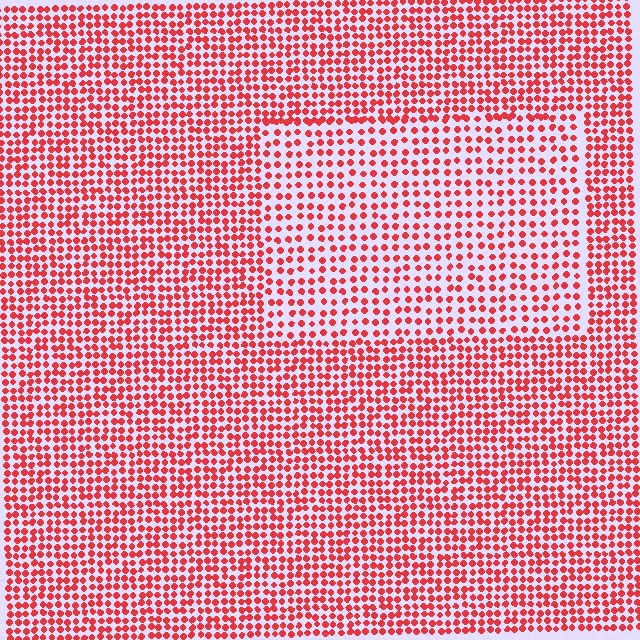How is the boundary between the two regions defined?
The boundary is defined by a change in element density (approximately 1.6x ratio). All elements are the same color, size, and shape.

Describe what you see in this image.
The image contains small red elements arranged at two different densities. A rectangle-shaped region is visible where the elements are less densely packed than the surrounding area.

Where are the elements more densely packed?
The elements are more densely packed outside the rectangle boundary.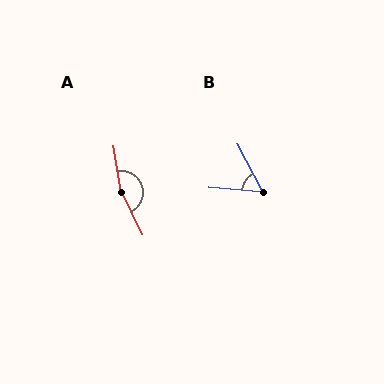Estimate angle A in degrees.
Approximately 163 degrees.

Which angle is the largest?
A, at approximately 163 degrees.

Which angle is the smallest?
B, at approximately 57 degrees.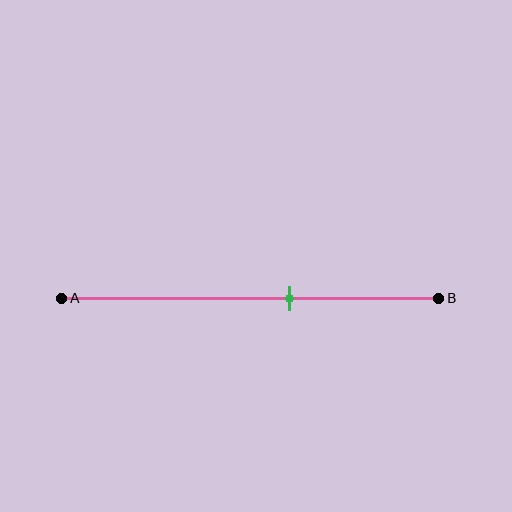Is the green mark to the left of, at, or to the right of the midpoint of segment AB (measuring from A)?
The green mark is to the right of the midpoint of segment AB.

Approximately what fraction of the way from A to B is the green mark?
The green mark is approximately 60% of the way from A to B.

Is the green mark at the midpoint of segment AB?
No, the mark is at about 60% from A, not at the 50% midpoint.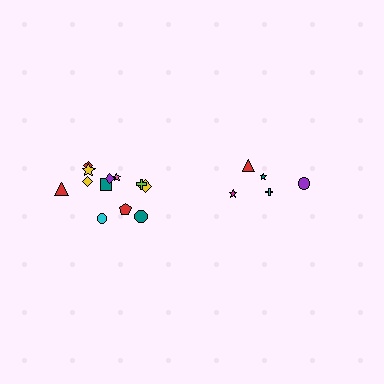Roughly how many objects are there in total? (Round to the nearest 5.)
Roughly 15 objects in total.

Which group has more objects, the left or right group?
The left group.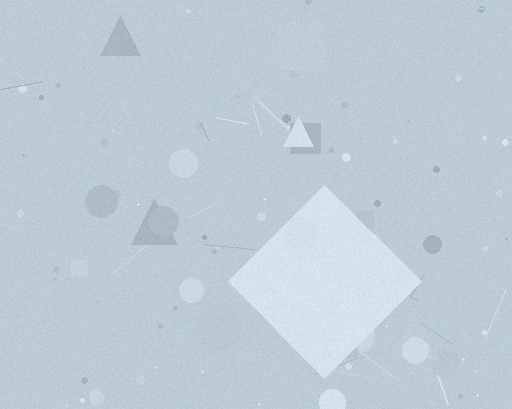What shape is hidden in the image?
A diamond is hidden in the image.